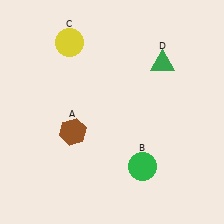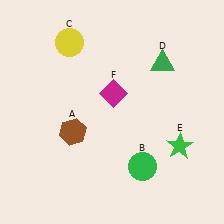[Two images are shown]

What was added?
A green star (E), a magenta diamond (F) were added in Image 2.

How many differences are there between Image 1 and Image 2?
There are 2 differences between the two images.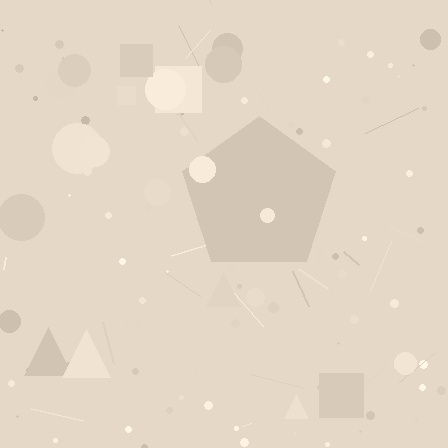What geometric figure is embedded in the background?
A pentagon is embedded in the background.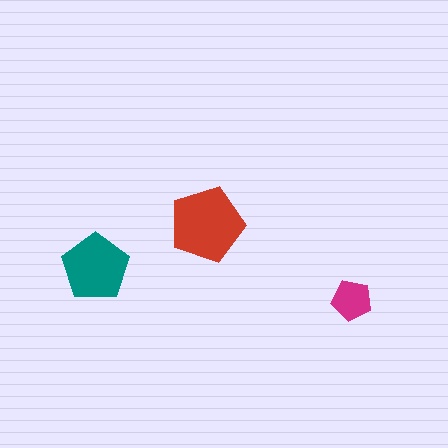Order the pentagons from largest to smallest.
the red one, the teal one, the magenta one.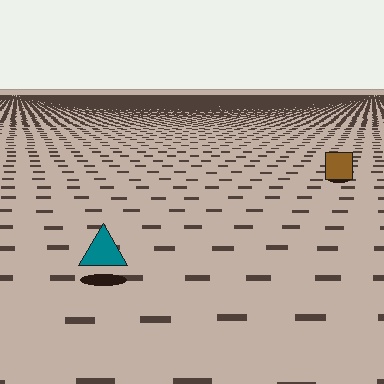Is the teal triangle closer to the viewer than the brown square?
Yes. The teal triangle is closer — you can tell from the texture gradient: the ground texture is coarser near it.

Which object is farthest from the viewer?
The brown square is farthest from the viewer. It appears smaller and the ground texture around it is denser.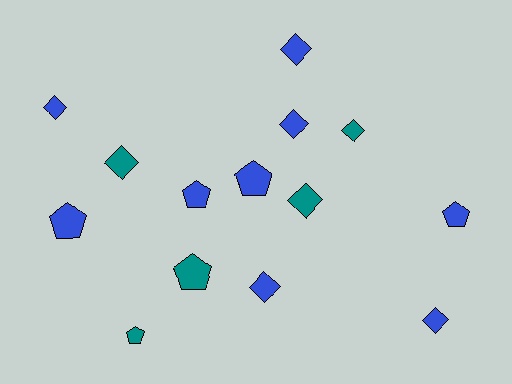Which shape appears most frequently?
Diamond, with 8 objects.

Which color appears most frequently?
Blue, with 9 objects.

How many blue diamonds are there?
There are 5 blue diamonds.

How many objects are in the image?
There are 14 objects.